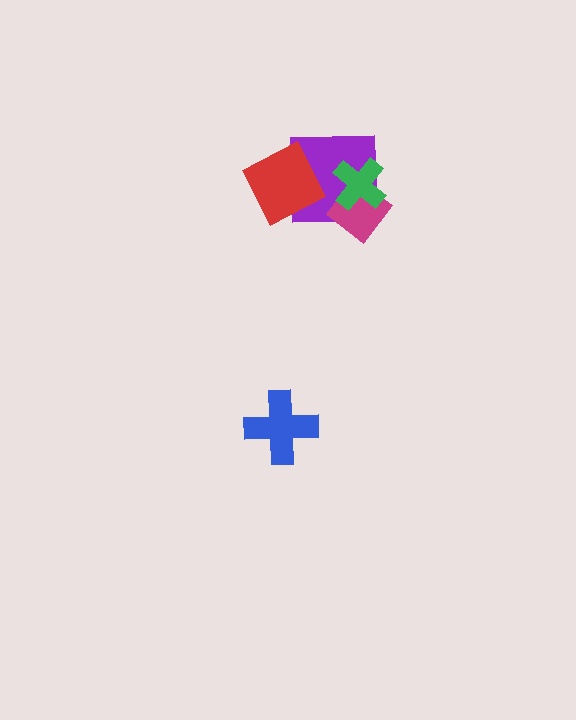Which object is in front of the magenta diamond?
The green cross is in front of the magenta diamond.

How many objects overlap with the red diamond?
1 object overlaps with the red diamond.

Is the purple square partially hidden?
Yes, it is partially covered by another shape.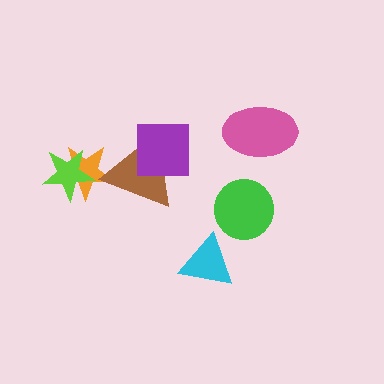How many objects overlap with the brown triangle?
2 objects overlap with the brown triangle.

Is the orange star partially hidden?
Yes, it is partially covered by another shape.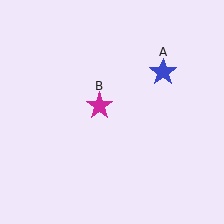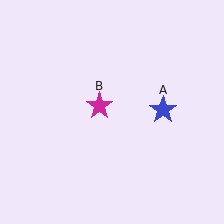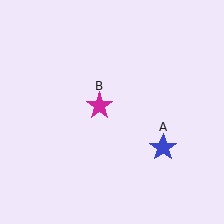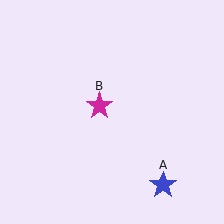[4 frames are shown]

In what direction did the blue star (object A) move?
The blue star (object A) moved down.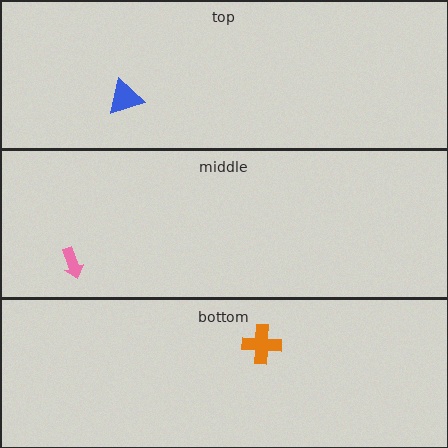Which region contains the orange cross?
The bottom region.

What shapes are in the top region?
The blue triangle.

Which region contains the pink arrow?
The middle region.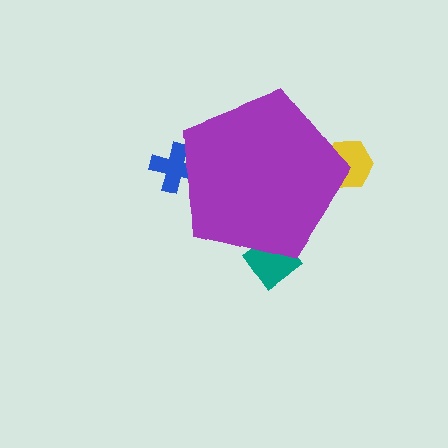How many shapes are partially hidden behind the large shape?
3 shapes are partially hidden.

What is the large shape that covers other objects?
A purple pentagon.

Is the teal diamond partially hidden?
Yes, the teal diamond is partially hidden behind the purple pentagon.